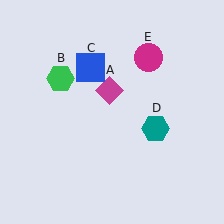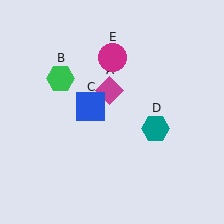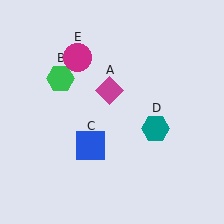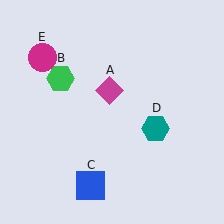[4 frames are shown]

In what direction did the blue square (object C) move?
The blue square (object C) moved down.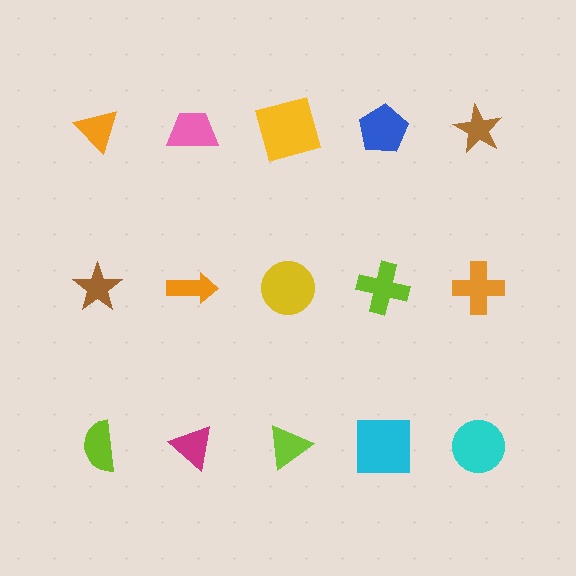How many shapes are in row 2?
5 shapes.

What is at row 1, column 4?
A blue pentagon.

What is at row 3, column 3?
A lime triangle.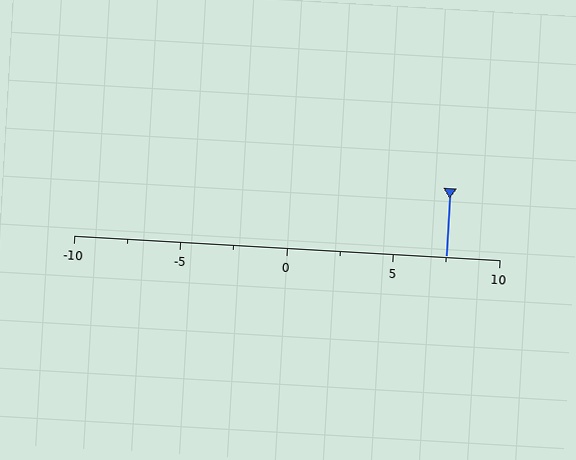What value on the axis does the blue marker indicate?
The marker indicates approximately 7.5.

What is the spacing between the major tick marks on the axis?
The major ticks are spaced 5 apart.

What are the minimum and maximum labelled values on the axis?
The axis runs from -10 to 10.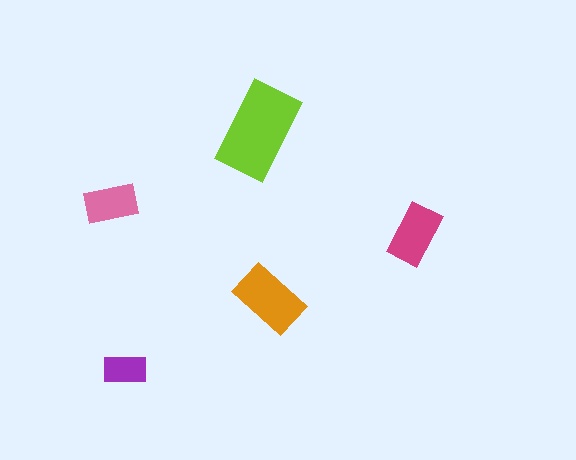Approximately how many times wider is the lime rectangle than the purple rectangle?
About 2 times wider.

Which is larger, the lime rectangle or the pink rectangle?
The lime one.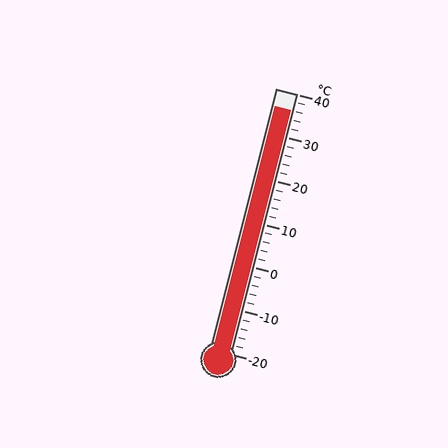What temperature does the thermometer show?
The thermometer shows approximately 36°C.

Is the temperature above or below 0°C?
The temperature is above 0°C.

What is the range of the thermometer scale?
The thermometer scale ranges from -20°C to 40°C.